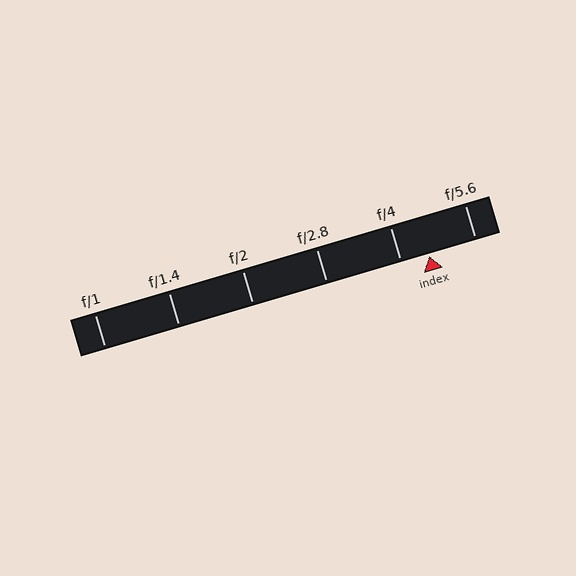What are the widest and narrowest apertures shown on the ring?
The widest aperture shown is f/1 and the narrowest is f/5.6.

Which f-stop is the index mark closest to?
The index mark is closest to f/4.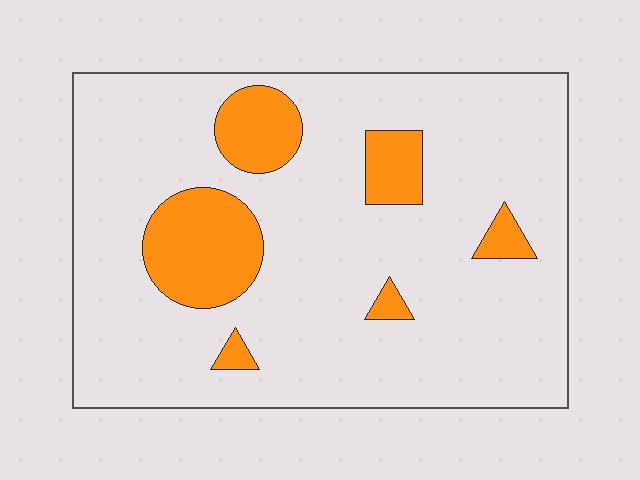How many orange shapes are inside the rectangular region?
6.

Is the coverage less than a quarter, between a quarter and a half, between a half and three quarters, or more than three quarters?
Less than a quarter.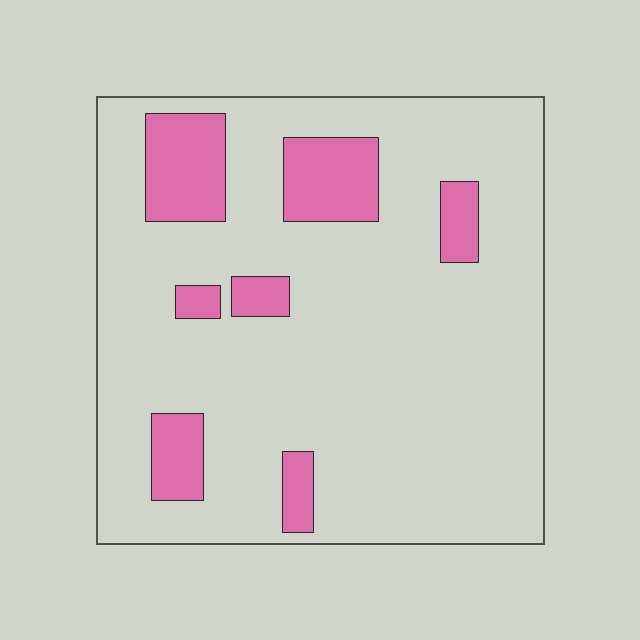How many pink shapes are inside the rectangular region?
7.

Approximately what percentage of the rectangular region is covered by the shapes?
Approximately 15%.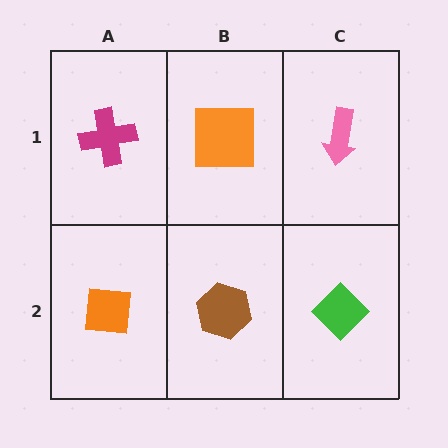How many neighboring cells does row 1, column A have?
2.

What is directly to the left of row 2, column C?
A brown hexagon.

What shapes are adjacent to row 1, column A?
An orange square (row 2, column A), an orange square (row 1, column B).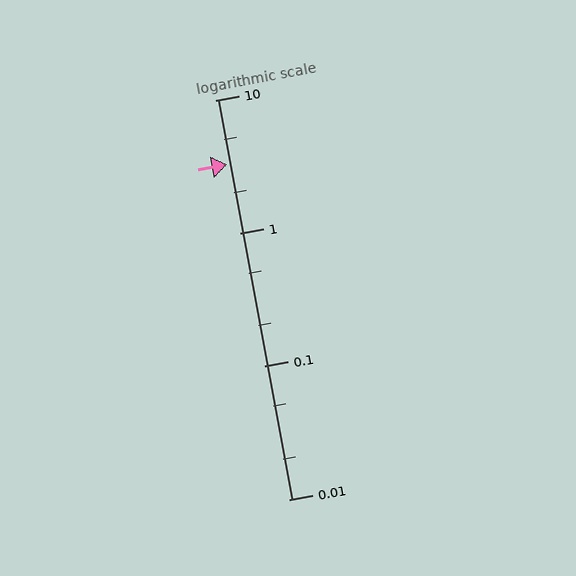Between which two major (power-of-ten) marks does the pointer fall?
The pointer is between 1 and 10.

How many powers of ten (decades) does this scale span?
The scale spans 3 decades, from 0.01 to 10.